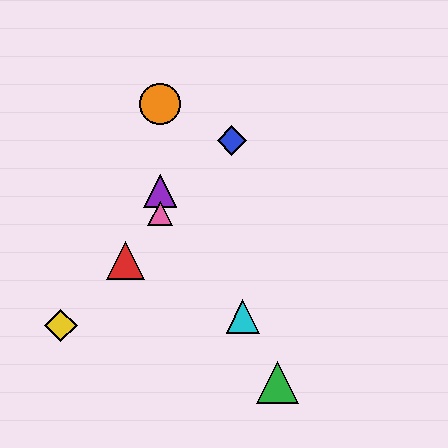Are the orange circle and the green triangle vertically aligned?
No, the orange circle is at x≈160 and the green triangle is at x≈278.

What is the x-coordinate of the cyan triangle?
The cyan triangle is at x≈243.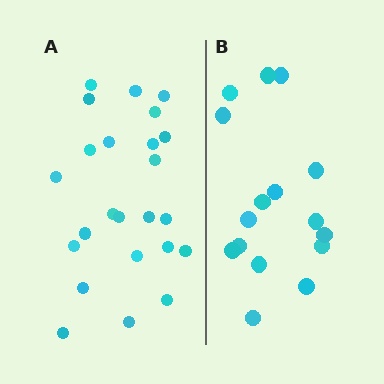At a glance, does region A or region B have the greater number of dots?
Region A (the left region) has more dots.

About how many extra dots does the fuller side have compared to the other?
Region A has roughly 8 or so more dots than region B.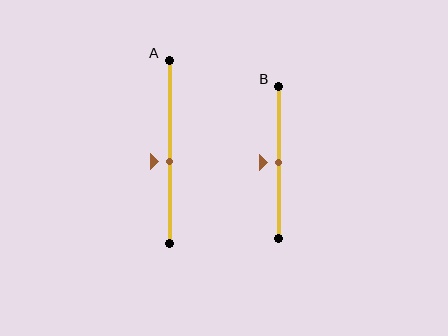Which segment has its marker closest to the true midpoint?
Segment B has its marker closest to the true midpoint.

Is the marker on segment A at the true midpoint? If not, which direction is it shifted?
No, the marker on segment A is shifted downward by about 5% of the segment length.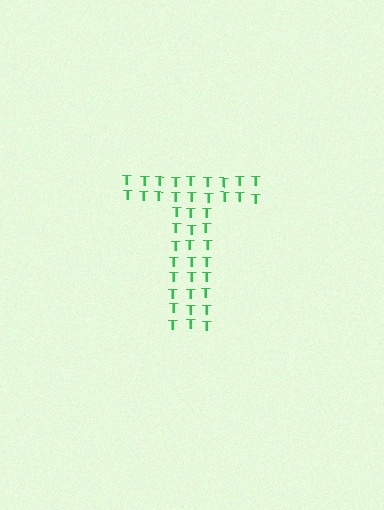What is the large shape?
The large shape is the letter T.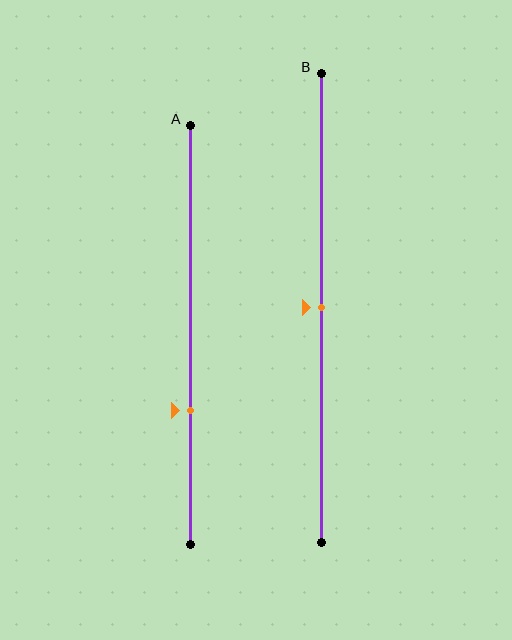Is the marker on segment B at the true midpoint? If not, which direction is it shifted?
Yes, the marker on segment B is at the true midpoint.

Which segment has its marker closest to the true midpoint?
Segment B has its marker closest to the true midpoint.